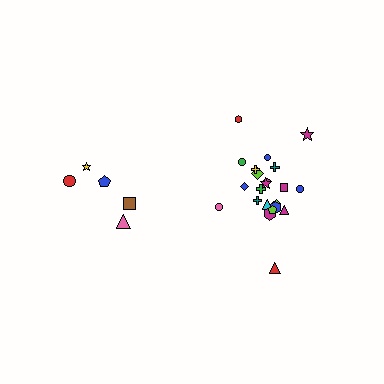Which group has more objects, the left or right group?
The right group.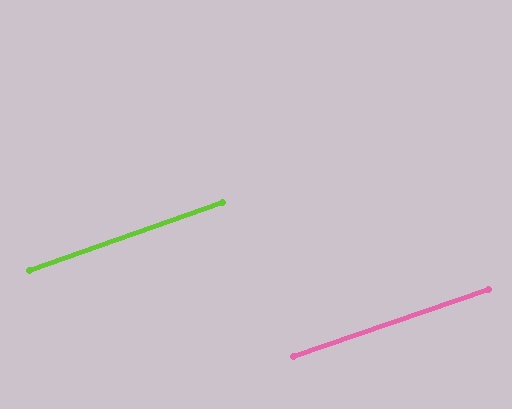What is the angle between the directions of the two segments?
Approximately 0 degrees.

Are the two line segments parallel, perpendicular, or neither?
Parallel — their directions differ by only 0.4°.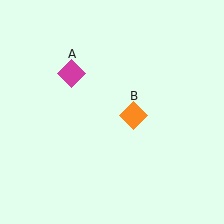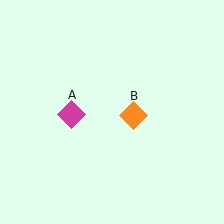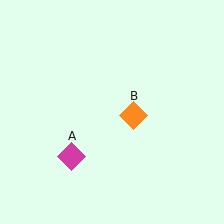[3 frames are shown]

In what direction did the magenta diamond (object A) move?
The magenta diamond (object A) moved down.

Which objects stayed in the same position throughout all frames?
Orange diamond (object B) remained stationary.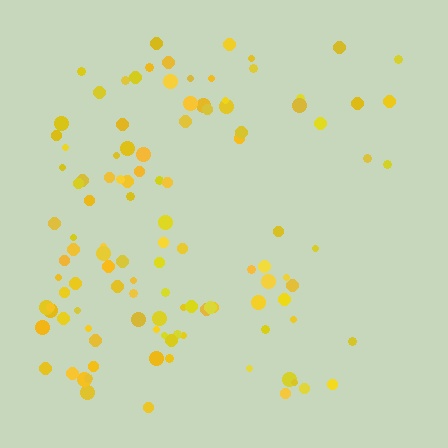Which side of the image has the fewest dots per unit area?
The right.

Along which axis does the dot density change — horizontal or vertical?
Horizontal.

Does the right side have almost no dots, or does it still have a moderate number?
Still a moderate number, just noticeably fewer than the left.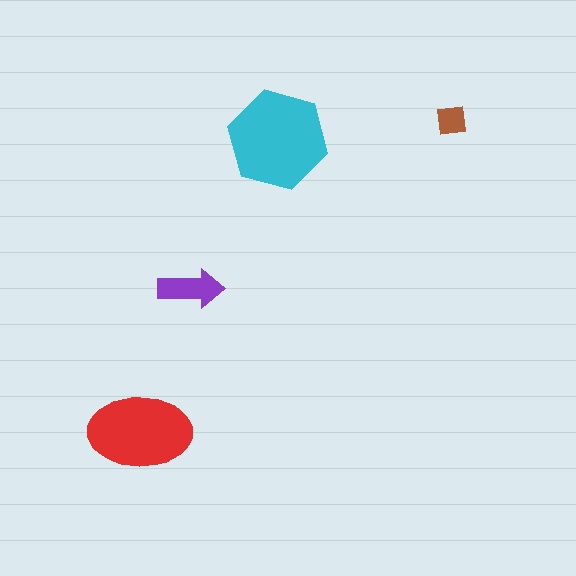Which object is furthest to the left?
The red ellipse is leftmost.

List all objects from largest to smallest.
The cyan hexagon, the red ellipse, the purple arrow, the brown square.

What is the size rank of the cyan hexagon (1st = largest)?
1st.